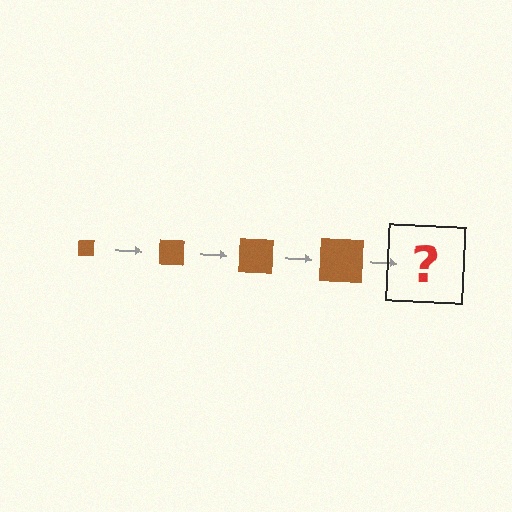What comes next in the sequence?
The next element should be a brown square, larger than the previous one.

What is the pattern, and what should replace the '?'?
The pattern is that the square gets progressively larger each step. The '?' should be a brown square, larger than the previous one.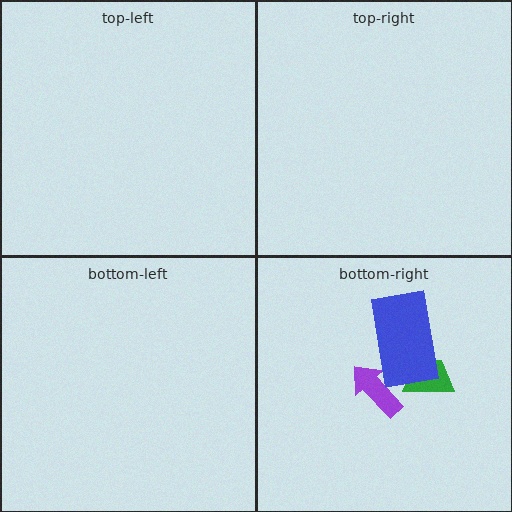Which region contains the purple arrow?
The bottom-right region.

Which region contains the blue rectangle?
The bottom-right region.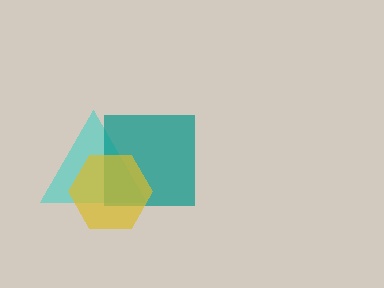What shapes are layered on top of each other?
The layered shapes are: a cyan triangle, a teal square, a yellow hexagon.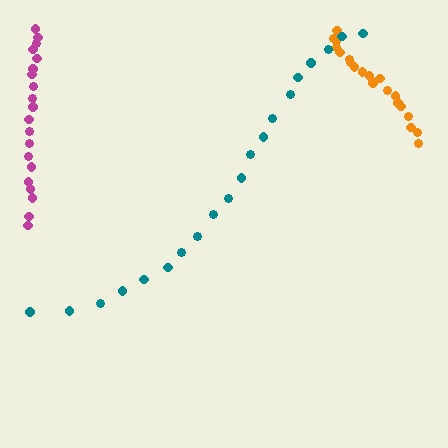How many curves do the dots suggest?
There are 3 distinct paths.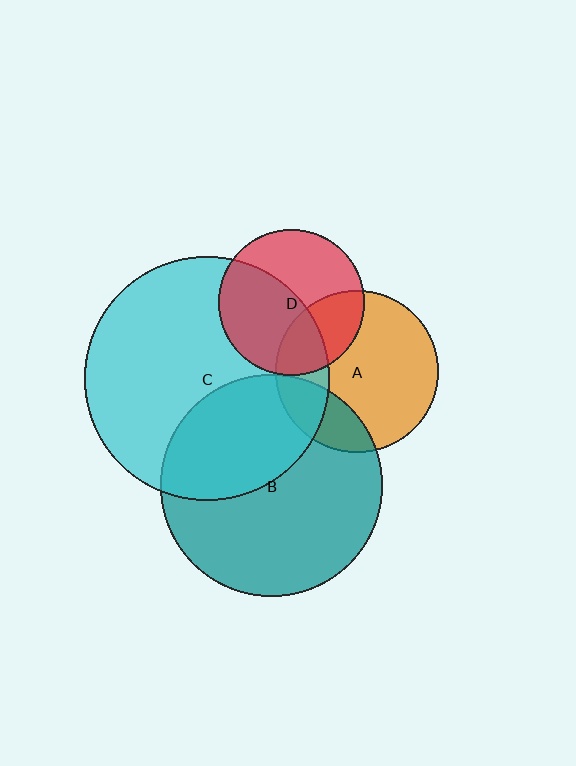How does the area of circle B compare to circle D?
Approximately 2.3 times.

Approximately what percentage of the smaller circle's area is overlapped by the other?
Approximately 20%.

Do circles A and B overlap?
Yes.